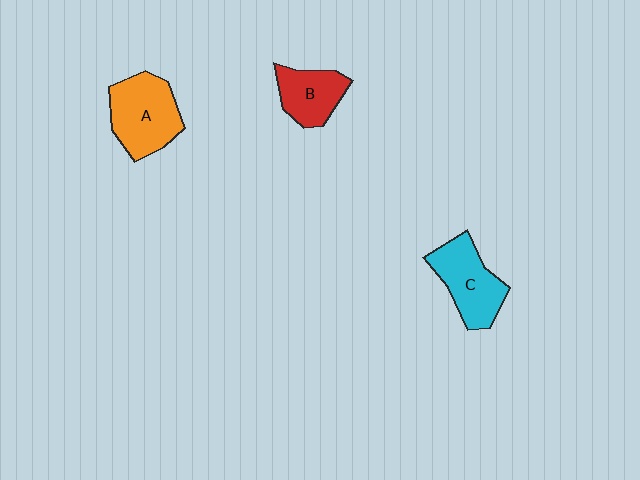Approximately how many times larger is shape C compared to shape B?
Approximately 1.3 times.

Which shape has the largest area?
Shape A (orange).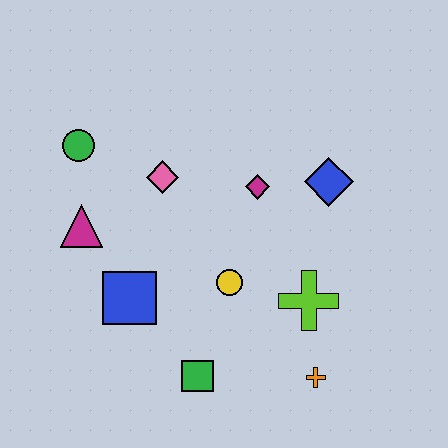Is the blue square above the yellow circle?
No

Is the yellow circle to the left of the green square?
No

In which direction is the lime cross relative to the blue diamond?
The lime cross is below the blue diamond.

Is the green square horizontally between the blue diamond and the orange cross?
No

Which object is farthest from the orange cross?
The green circle is farthest from the orange cross.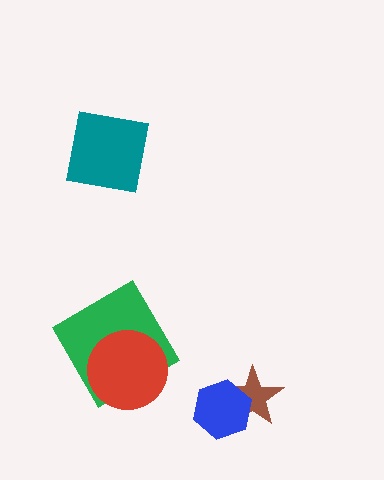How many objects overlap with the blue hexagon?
1 object overlaps with the blue hexagon.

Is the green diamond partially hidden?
Yes, it is partially covered by another shape.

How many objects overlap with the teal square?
0 objects overlap with the teal square.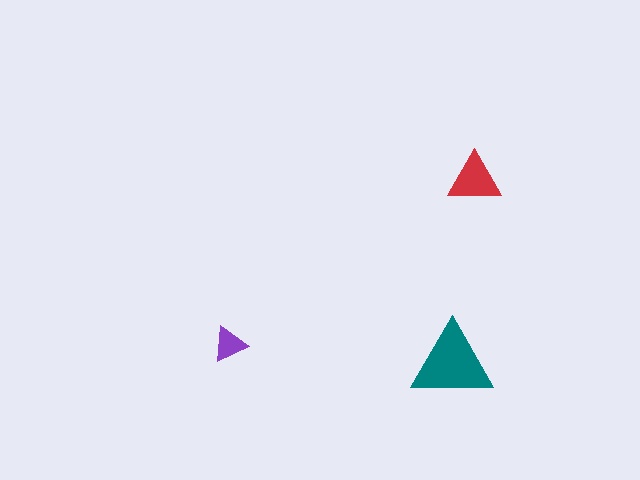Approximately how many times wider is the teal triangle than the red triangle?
About 1.5 times wider.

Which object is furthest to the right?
The red triangle is rightmost.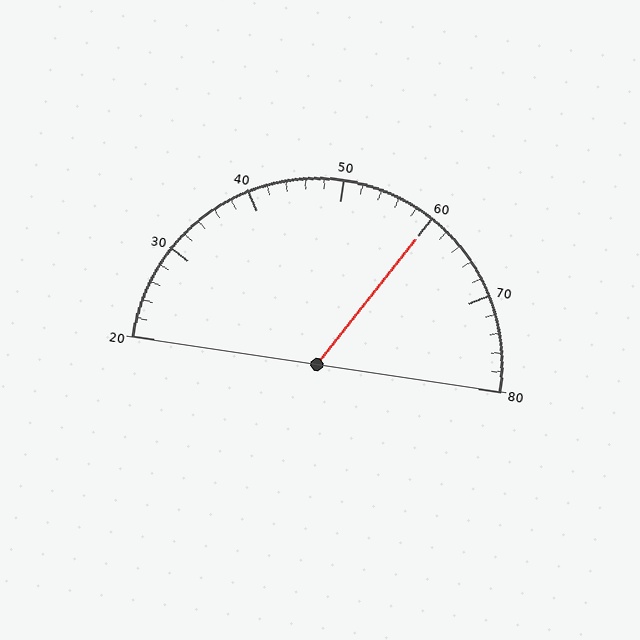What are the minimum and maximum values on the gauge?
The gauge ranges from 20 to 80.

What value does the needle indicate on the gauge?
The needle indicates approximately 60.